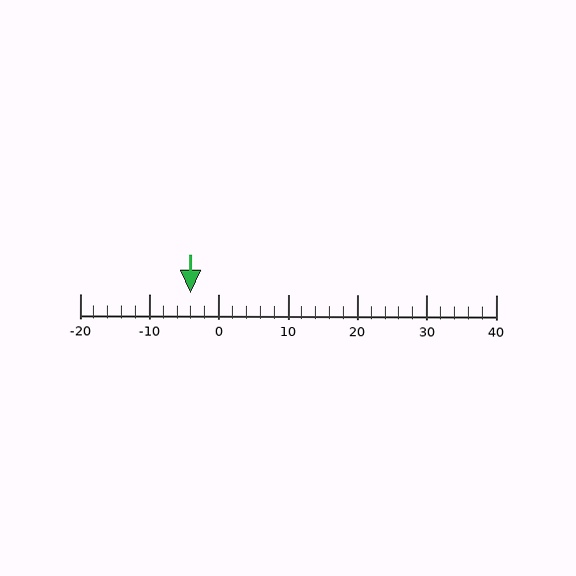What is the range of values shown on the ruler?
The ruler shows values from -20 to 40.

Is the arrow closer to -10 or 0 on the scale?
The arrow is closer to 0.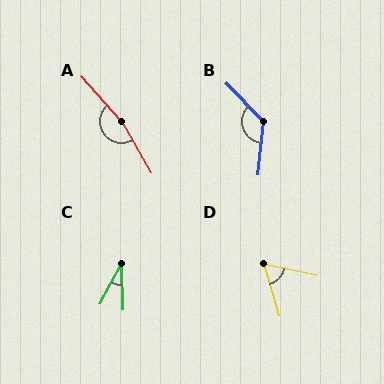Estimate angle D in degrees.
Approximately 61 degrees.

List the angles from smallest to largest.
C (30°), D (61°), B (130°), A (167°).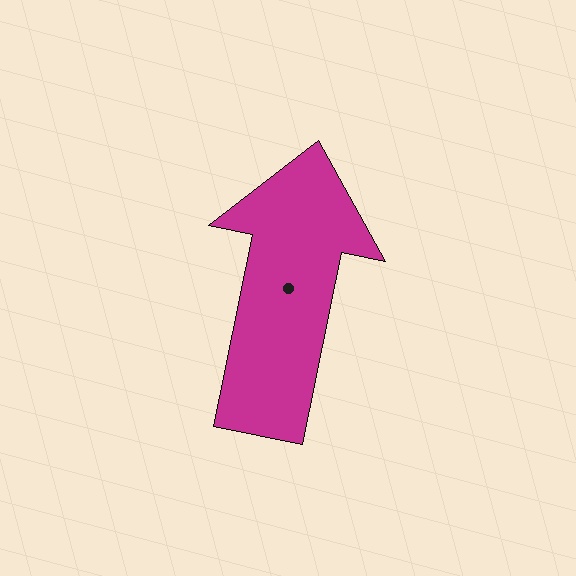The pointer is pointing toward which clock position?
Roughly 12 o'clock.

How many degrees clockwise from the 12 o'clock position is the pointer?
Approximately 12 degrees.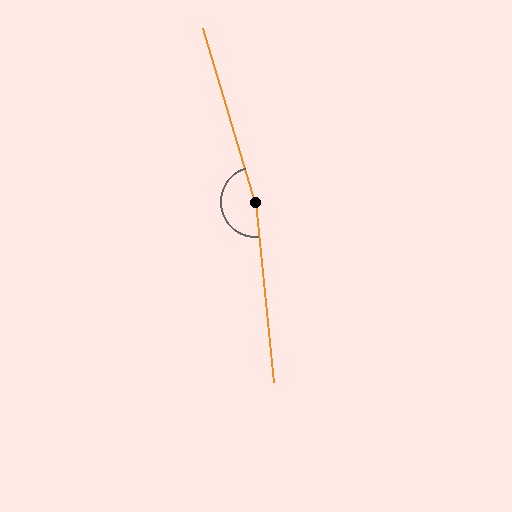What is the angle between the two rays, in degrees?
Approximately 169 degrees.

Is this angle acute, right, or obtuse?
It is obtuse.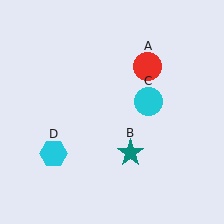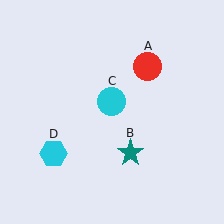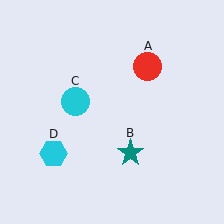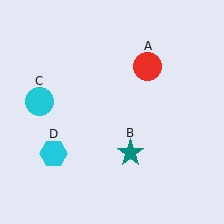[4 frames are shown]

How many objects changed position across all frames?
1 object changed position: cyan circle (object C).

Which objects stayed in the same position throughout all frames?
Red circle (object A) and teal star (object B) and cyan hexagon (object D) remained stationary.